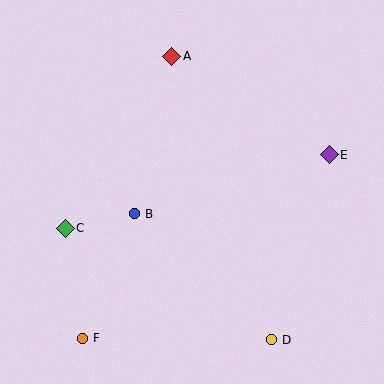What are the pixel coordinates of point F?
Point F is at (82, 338).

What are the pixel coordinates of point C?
Point C is at (65, 228).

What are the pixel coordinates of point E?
Point E is at (329, 155).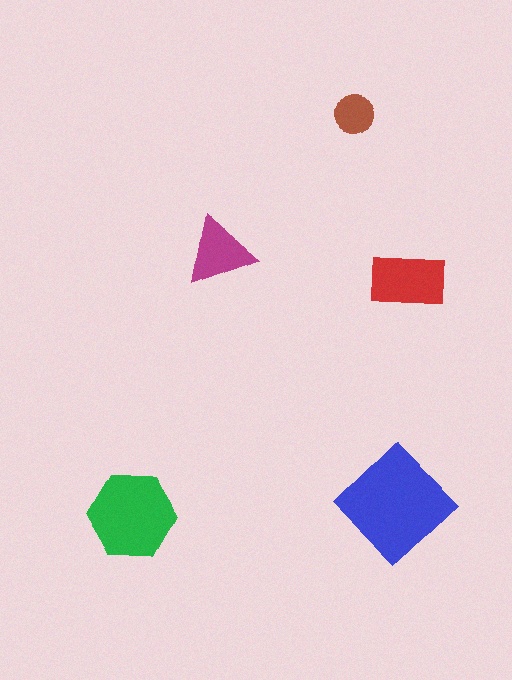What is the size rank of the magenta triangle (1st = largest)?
4th.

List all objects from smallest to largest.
The brown circle, the magenta triangle, the red rectangle, the green hexagon, the blue diamond.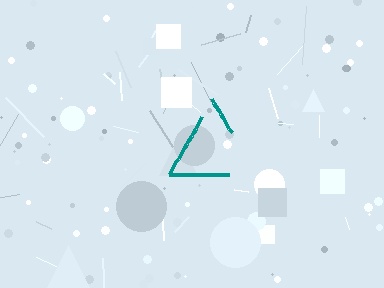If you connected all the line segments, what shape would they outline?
They would outline a triangle.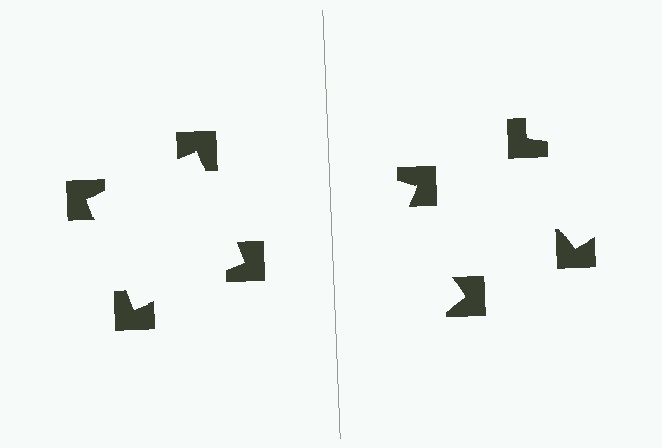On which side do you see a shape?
An illusory square appears on the left side. On the right side the wedge cuts are rotated, so no coherent shape forms.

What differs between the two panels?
The notched squares are positioned identically on both sides; only the wedge orientations differ. On the left they align to a square; on the right they are misaligned.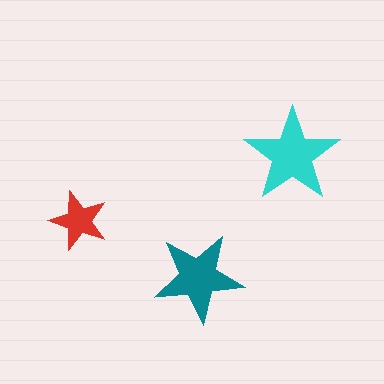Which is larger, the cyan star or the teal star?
The cyan one.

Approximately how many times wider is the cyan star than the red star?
About 1.5 times wider.